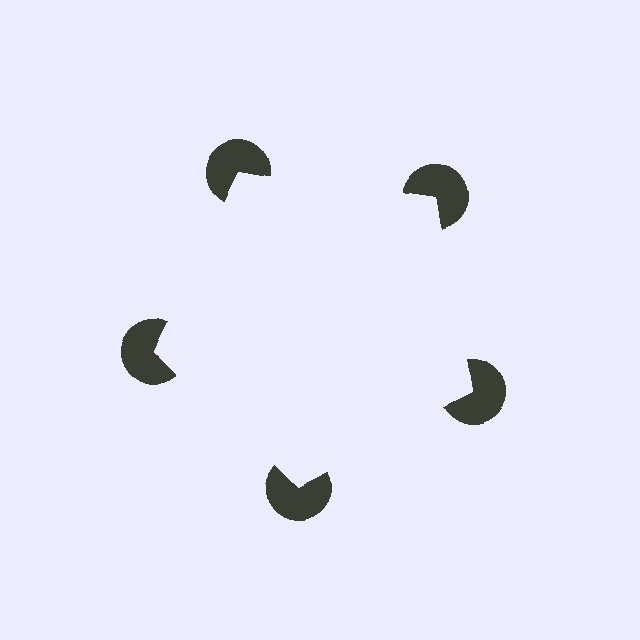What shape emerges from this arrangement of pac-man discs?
An illusory pentagon — its edges are inferred from the aligned wedge cuts in the pac-man discs, not physically drawn.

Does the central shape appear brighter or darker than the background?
It typically appears slightly brighter than the background, even though no actual brightness change is drawn.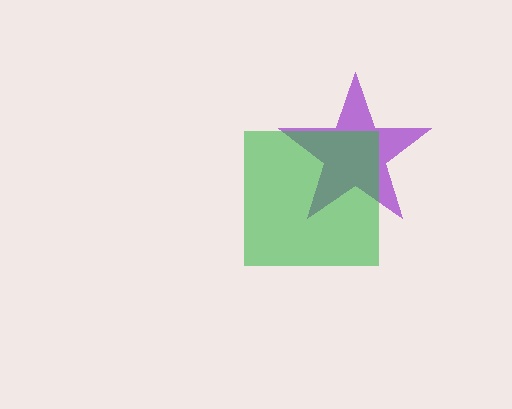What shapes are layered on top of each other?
The layered shapes are: a purple star, a green square.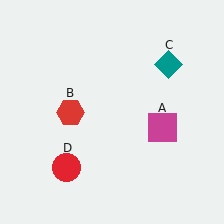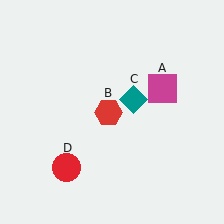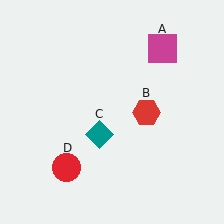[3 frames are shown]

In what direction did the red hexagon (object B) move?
The red hexagon (object B) moved right.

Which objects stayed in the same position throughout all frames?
Red circle (object D) remained stationary.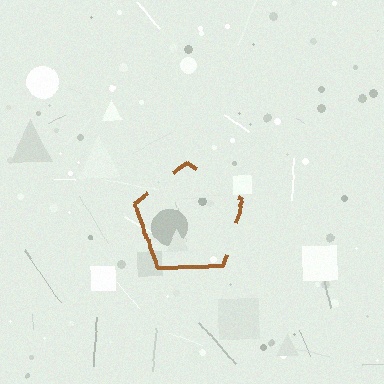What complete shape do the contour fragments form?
The contour fragments form a pentagon.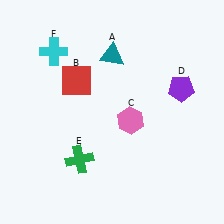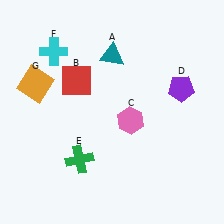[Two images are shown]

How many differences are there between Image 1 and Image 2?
There is 1 difference between the two images.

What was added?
An orange square (G) was added in Image 2.